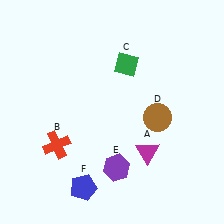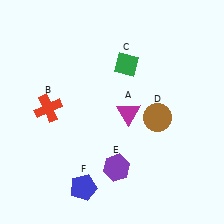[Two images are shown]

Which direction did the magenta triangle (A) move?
The magenta triangle (A) moved up.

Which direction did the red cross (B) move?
The red cross (B) moved up.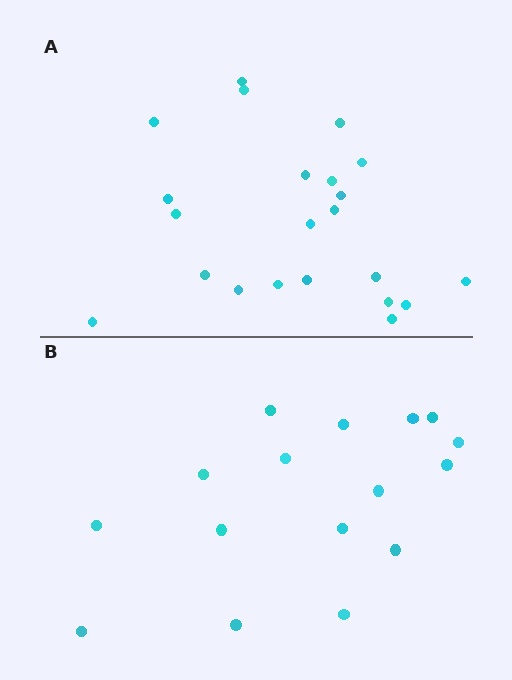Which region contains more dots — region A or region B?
Region A (the top region) has more dots.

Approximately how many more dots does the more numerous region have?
Region A has about 6 more dots than region B.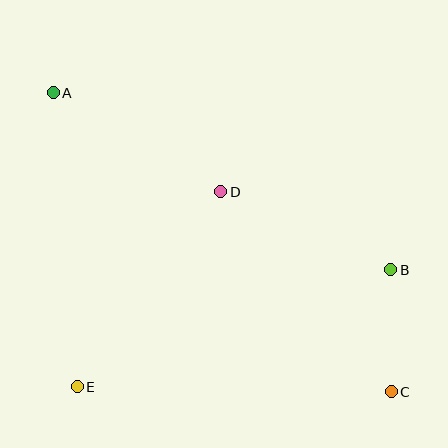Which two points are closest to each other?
Points B and C are closest to each other.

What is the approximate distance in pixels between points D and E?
The distance between D and E is approximately 242 pixels.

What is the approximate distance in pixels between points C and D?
The distance between C and D is approximately 263 pixels.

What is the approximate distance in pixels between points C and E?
The distance between C and E is approximately 314 pixels.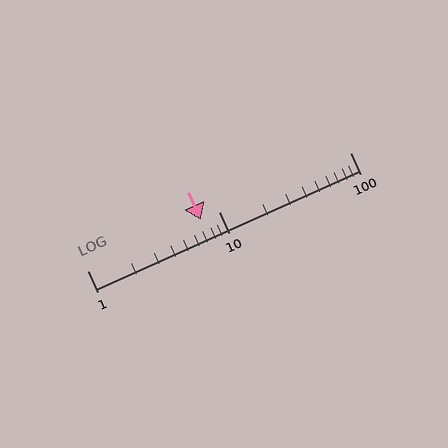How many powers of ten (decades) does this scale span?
The scale spans 2 decades, from 1 to 100.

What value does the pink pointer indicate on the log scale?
The pointer indicates approximately 7.3.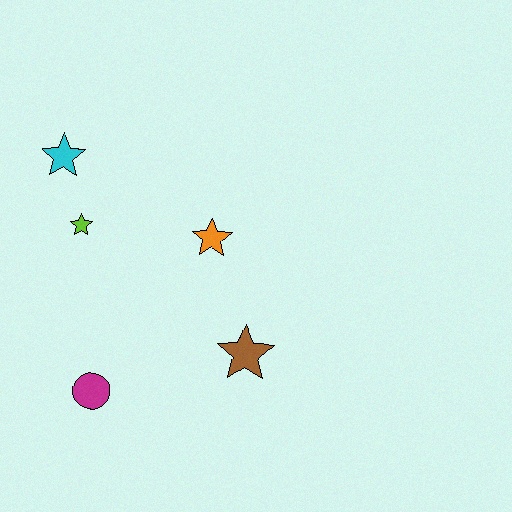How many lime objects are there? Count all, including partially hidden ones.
There is 1 lime object.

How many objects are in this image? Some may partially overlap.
There are 5 objects.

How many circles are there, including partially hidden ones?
There is 1 circle.